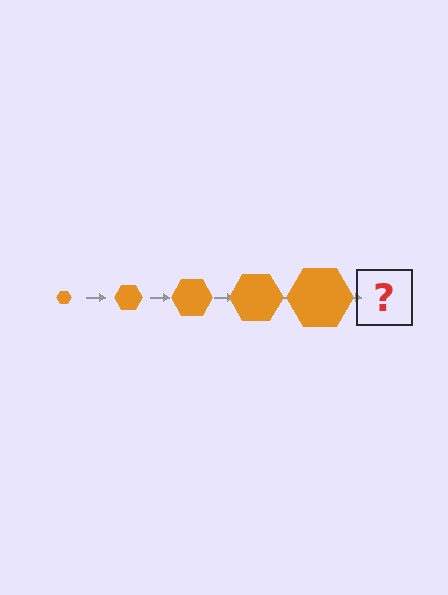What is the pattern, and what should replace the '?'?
The pattern is that the hexagon gets progressively larger each step. The '?' should be an orange hexagon, larger than the previous one.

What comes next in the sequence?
The next element should be an orange hexagon, larger than the previous one.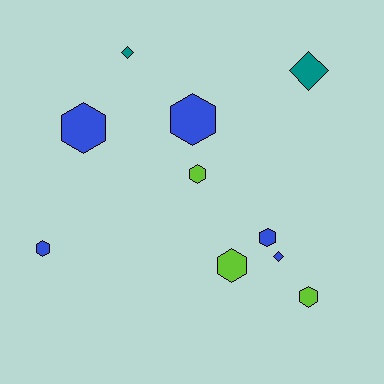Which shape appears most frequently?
Hexagon, with 7 objects.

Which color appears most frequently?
Blue, with 5 objects.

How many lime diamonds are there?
There are no lime diamonds.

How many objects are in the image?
There are 10 objects.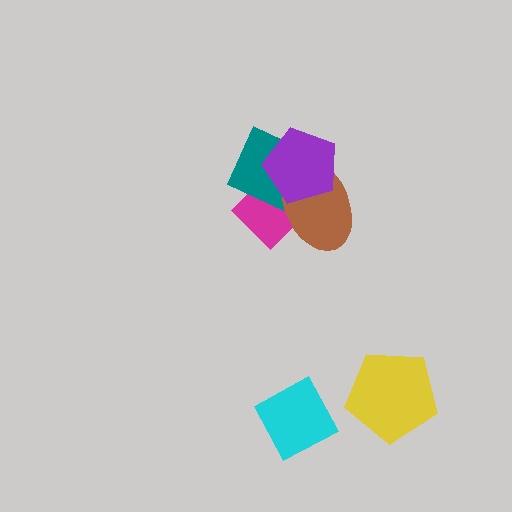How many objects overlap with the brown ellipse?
3 objects overlap with the brown ellipse.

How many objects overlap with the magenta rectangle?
3 objects overlap with the magenta rectangle.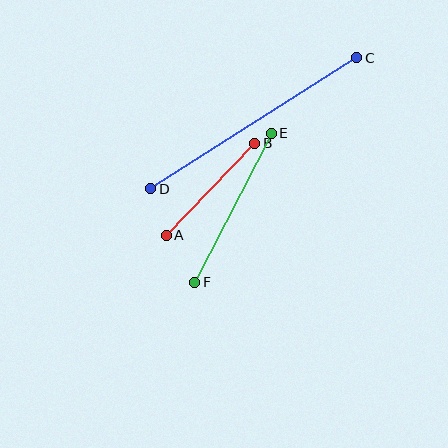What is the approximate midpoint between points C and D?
The midpoint is at approximately (254, 123) pixels.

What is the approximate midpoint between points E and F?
The midpoint is at approximately (233, 208) pixels.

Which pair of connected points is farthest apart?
Points C and D are farthest apart.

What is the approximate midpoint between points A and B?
The midpoint is at approximately (210, 189) pixels.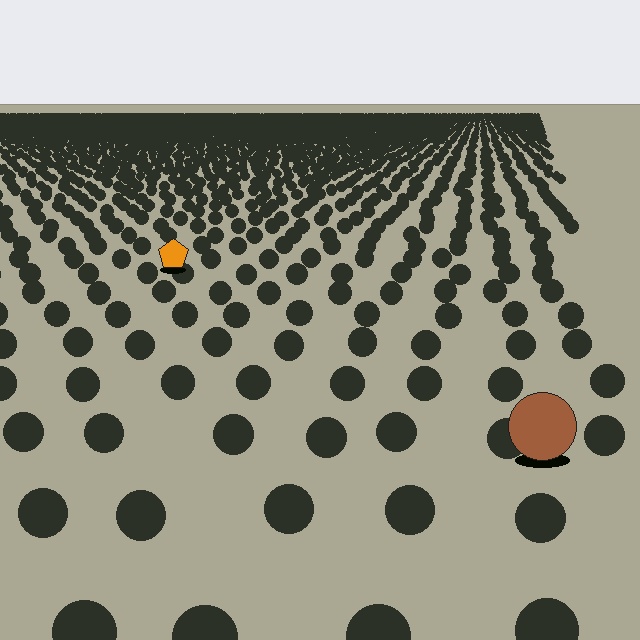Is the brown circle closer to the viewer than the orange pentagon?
Yes. The brown circle is closer — you can tell from the texture gradient: the ground texture is coarser near it.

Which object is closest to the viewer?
The brown circle is closest. The texture marks near it are larger and more spread out.